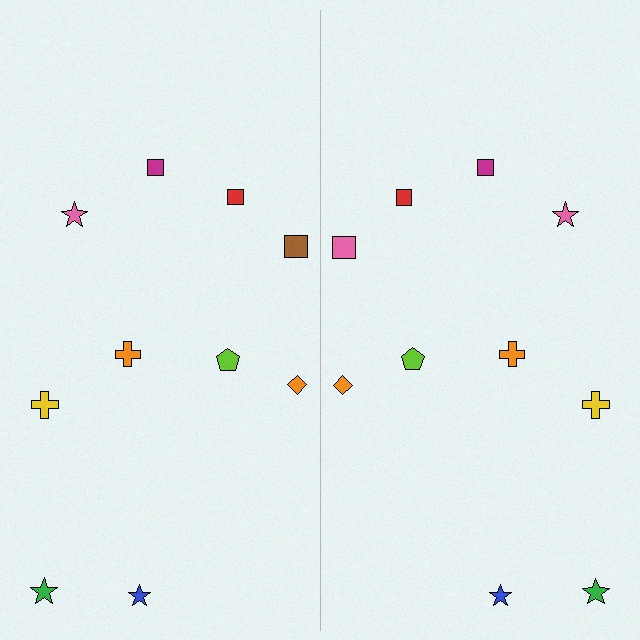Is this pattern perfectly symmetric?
No, the pattern is not perfectly symmetric. The pink square on the right side breaks the symmetry — its mirror counterpart is brown.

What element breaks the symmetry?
The pink square on the right side breaks the symmetry — its mirror counterpart is brown.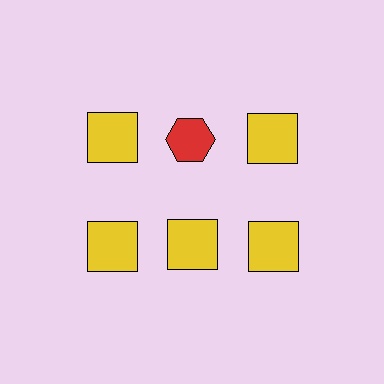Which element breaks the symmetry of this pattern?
The red hexagon in the top row, second from left column breaks the symmetry. All other shapes are yellow squares.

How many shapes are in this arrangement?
There are 6 shapes arranged in a grid pattern.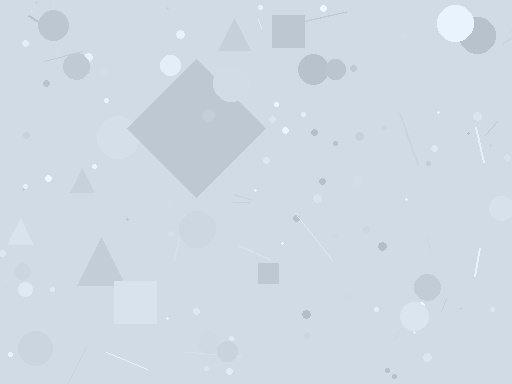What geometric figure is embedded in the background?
A diamond is embedded in the background.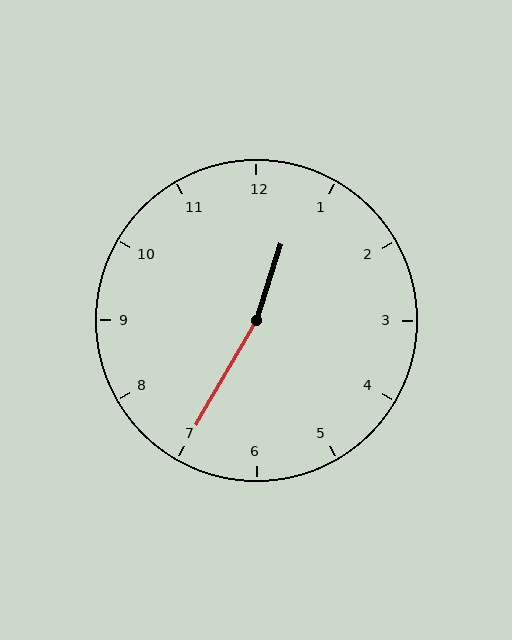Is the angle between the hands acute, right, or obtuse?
It is obtuse.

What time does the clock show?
12:35.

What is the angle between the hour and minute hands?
Approximately 168 degrees.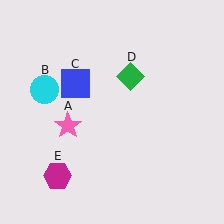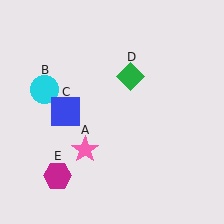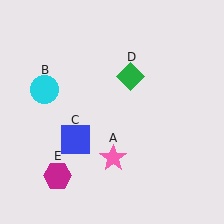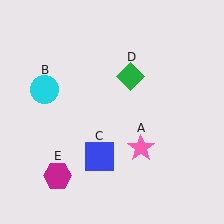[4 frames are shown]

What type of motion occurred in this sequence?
The pink star (object A), blue square (object C) rotated counterclockwise around the center of the scene.